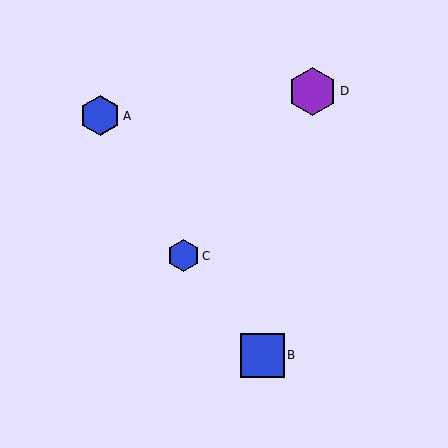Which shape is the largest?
The purple hexagon (labeled D) is the largest.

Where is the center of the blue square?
The center of the blue square is at (262, 355).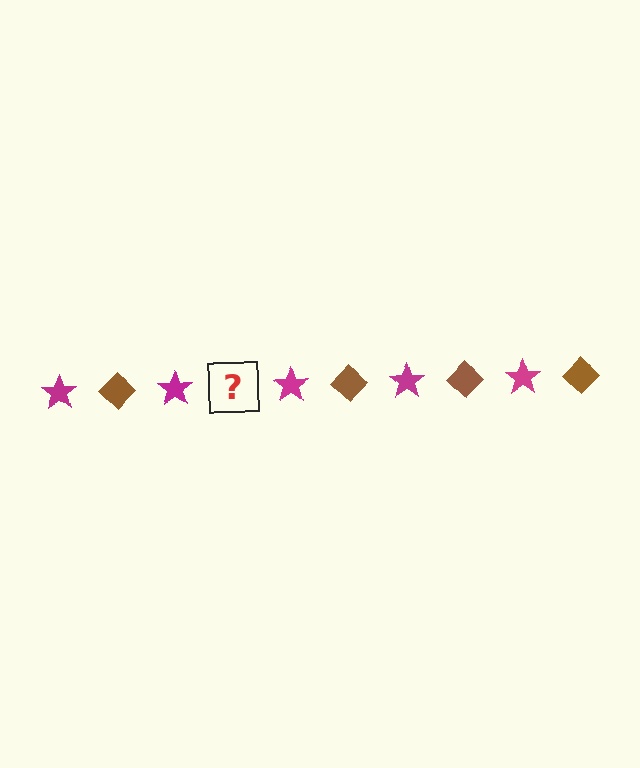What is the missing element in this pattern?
The missing element is a brown diamond.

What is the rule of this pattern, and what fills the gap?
The rule is that the pattern alternates between magenta star and brown diamond. The gap should be filled with a brown diamond.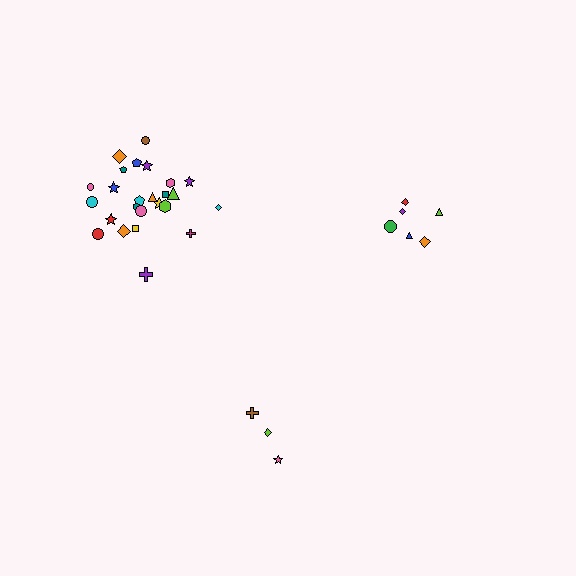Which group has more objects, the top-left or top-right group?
The top-left group.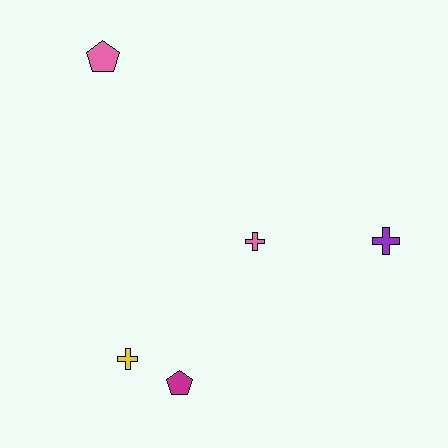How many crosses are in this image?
There are 3 crosses.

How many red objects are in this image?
There are no red objects.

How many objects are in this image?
There are 5 objects.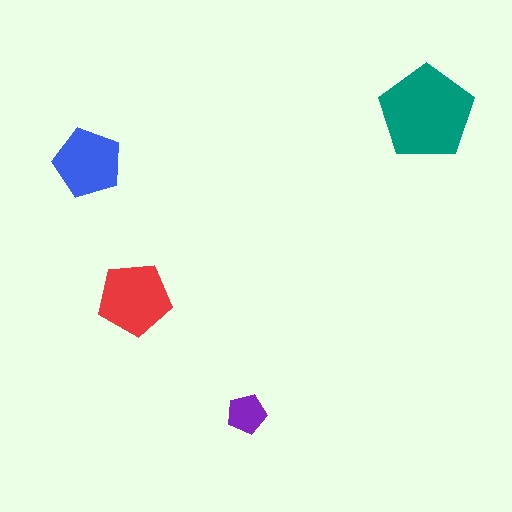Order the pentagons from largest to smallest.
the teal one, the red one, the blue one, the purple one.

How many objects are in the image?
There are 4 objects in the image.